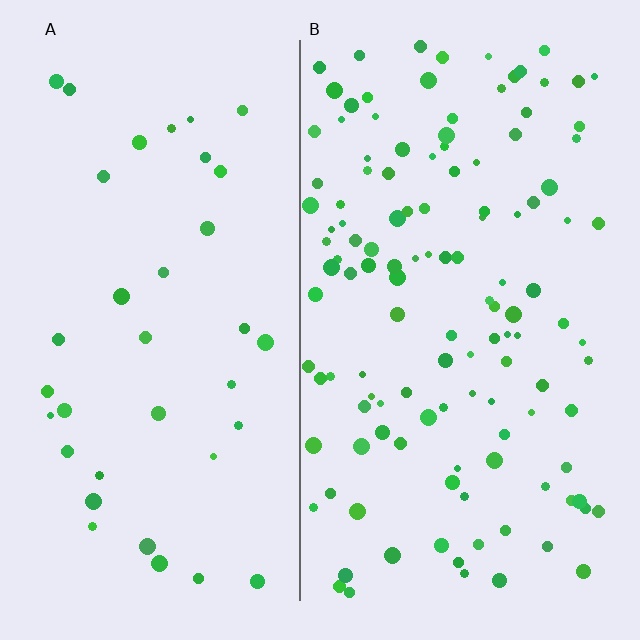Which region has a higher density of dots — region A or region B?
B (the right).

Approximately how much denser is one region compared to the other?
Approximately 3.4× — region B over region A.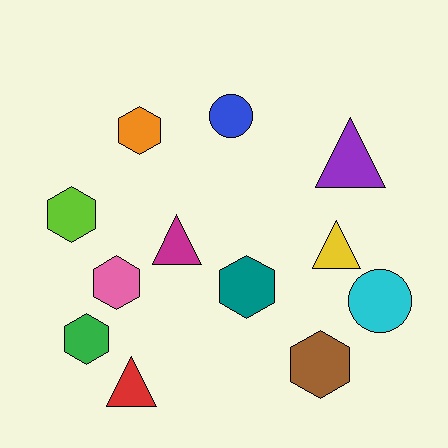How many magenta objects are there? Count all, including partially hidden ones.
There is 1 magenta object.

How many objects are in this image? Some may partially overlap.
There are 12 objects.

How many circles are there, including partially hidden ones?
There are 2 circles.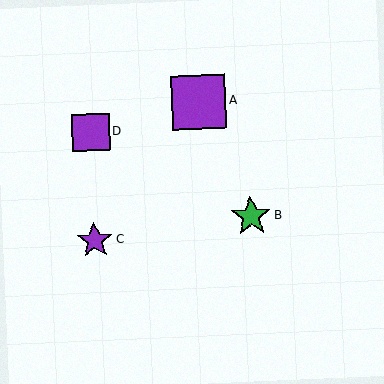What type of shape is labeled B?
Shape B is a green star.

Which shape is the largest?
The purple square (labeled A) is the largest.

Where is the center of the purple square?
The center of the purple square is at (91, 132).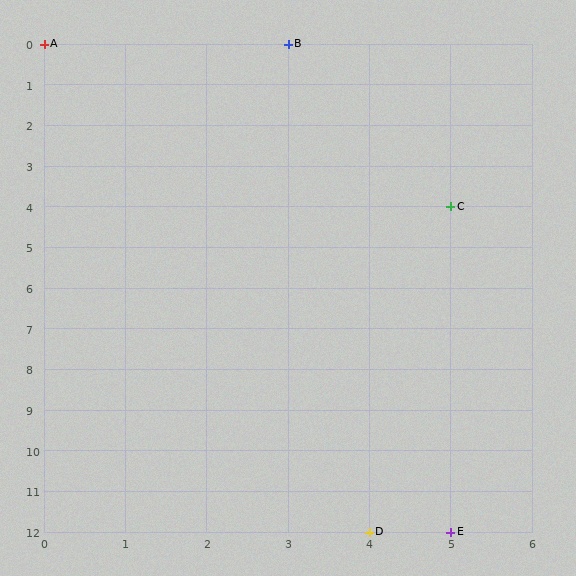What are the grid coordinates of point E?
Point E is at grid coordinates (5, 12).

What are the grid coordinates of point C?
Point C is at grid coordinates (5, 4).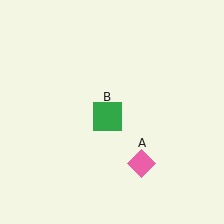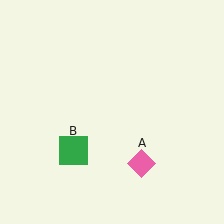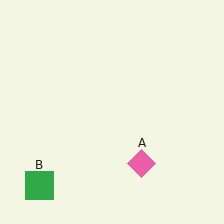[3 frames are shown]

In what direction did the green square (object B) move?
The green square (object B) moved down and to the left.